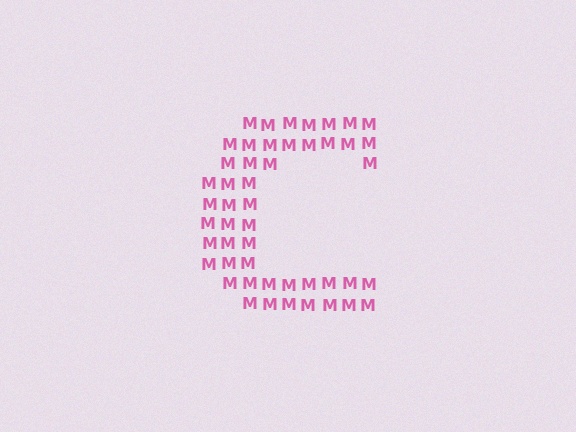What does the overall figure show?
The overall figure shows the letter C.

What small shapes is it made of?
It is made of small letter M's.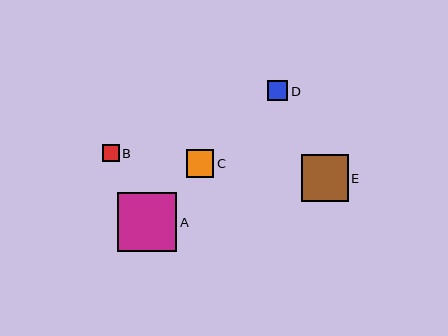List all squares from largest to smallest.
From largest to smallest: A, E, C, D, B.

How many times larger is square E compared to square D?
Square E is approximately 2.3 times the size of square D.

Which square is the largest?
Square A is the largest with a size of approximately 59 pixels.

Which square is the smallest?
Square B is the smallest with a size of approximately 17 pixels.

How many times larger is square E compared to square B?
Square E is approximately 2.7 times the size of square B.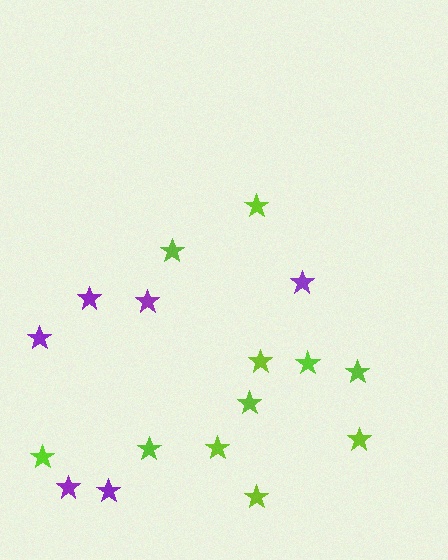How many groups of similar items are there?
There are 2 groups: one group of lime stars (11) and one group of purple stars (6).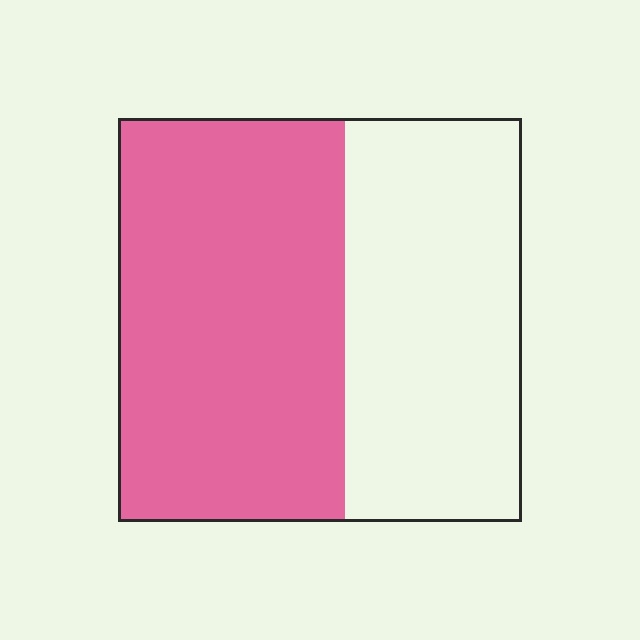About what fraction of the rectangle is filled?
About three fifths (3/5).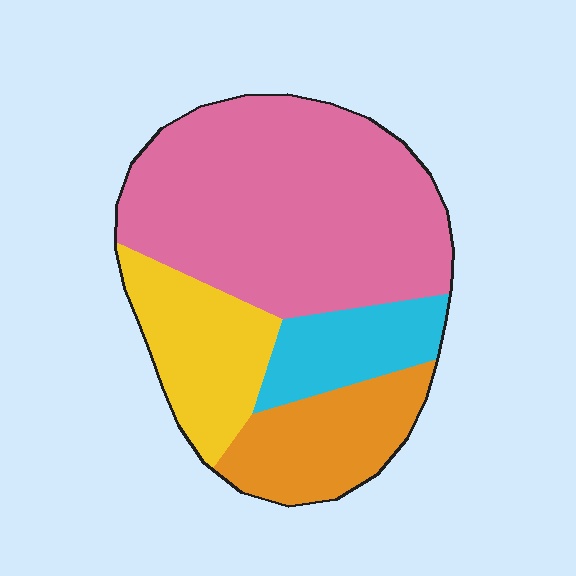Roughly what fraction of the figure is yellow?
Yellow takes up about one sixth (1/6) of the figure.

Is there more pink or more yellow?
Pink.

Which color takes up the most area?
Pink, at roughly 55%.